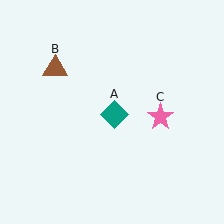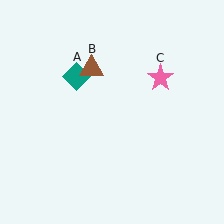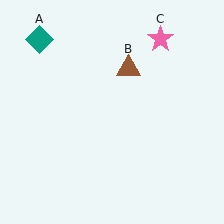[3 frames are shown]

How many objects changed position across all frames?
3 objects changed position: teal diamond (object A), brown triangle (object B), pink star (object C).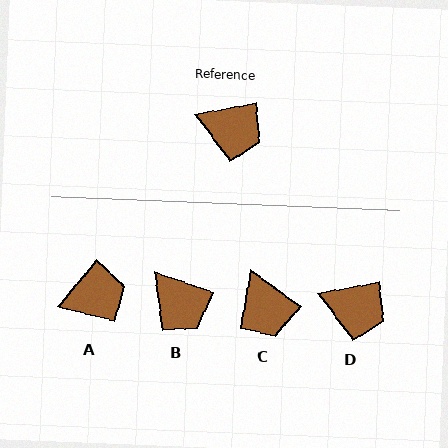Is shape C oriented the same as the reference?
No, it is off by about 47 degrees.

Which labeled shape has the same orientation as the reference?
D.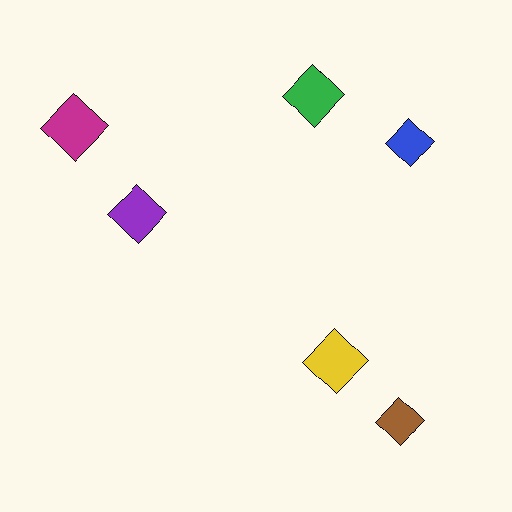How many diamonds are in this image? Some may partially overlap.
There are 6 diamonds.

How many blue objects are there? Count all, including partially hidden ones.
There is 1 blue object.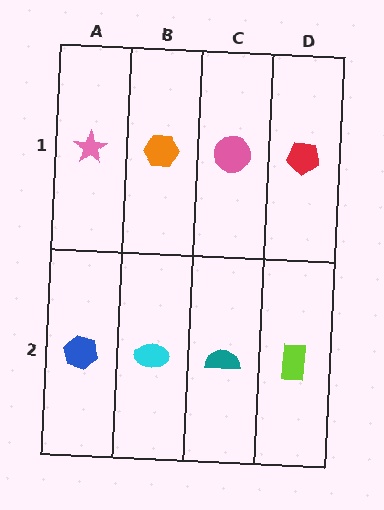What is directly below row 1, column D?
A lime rectangle.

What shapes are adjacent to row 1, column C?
A teal semicircle (row 2, column C), an orange hexagon (row 1, column B), a red pentagon (row 1, column D).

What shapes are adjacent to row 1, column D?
A lime rectangle (row 2, column D), a pink circle (row 1, column C).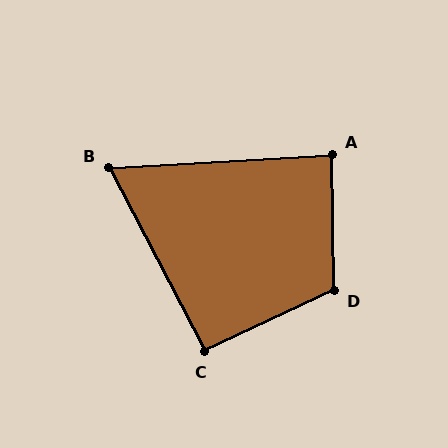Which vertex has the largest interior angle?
D, at approximately 114 degrees.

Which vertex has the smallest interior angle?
B, at approximately 66 degrees.